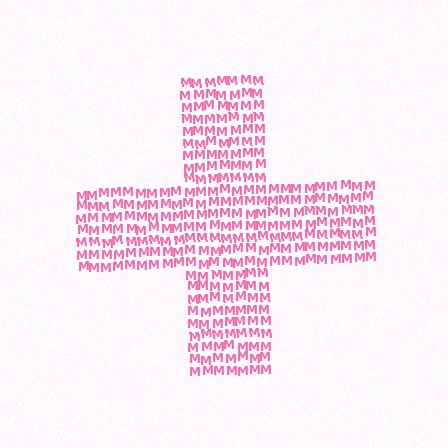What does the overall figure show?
The overall figure shows a cross.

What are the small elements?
The small elements are letter M's.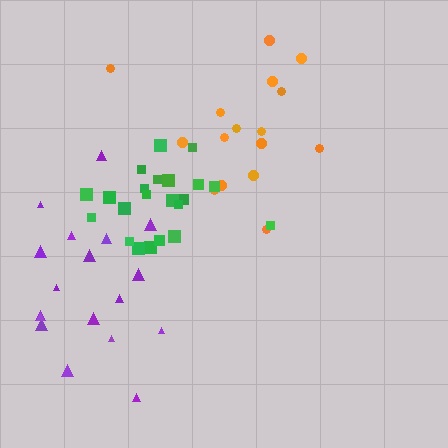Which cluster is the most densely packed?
Green.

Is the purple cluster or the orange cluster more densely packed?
Purple.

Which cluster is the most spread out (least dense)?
Orange.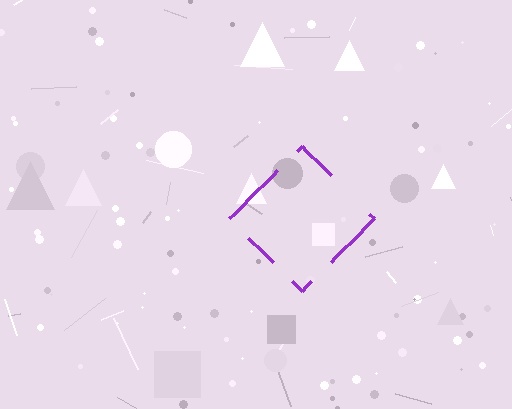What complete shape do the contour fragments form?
The contour fragments form a diamond.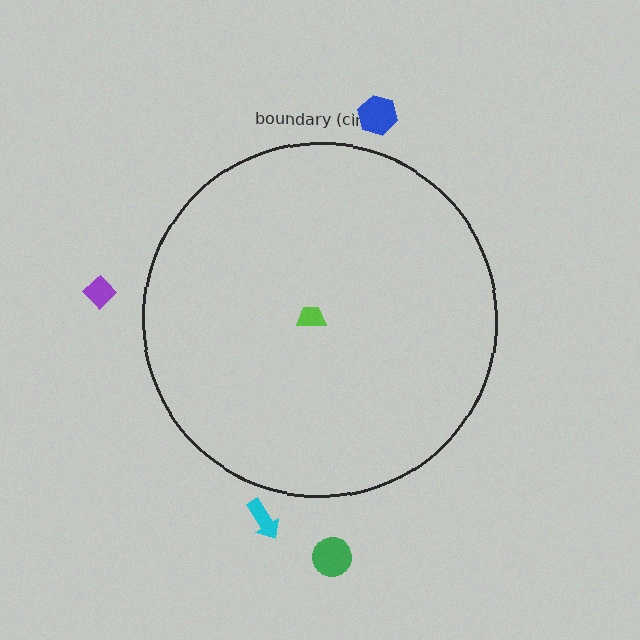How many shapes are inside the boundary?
1 inside, 4 outside.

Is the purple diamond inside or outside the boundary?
Outside.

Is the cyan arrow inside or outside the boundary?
Outside.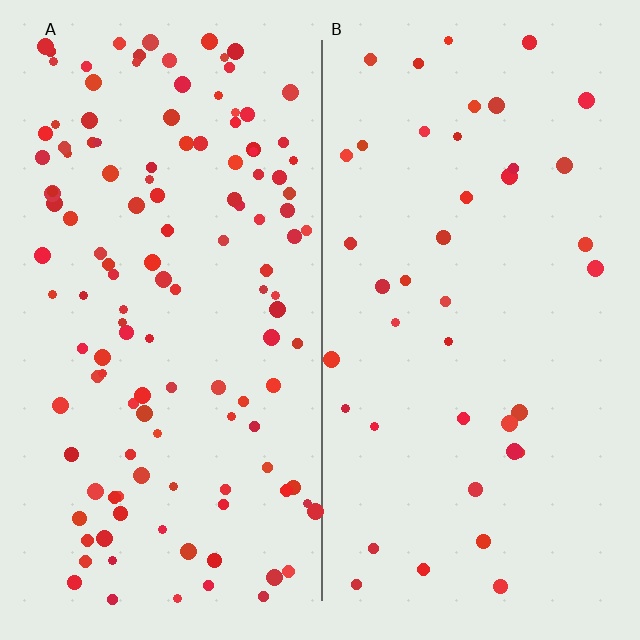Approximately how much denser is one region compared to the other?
Approximately 3.2× — region A over region B.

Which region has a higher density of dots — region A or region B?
A (the left).